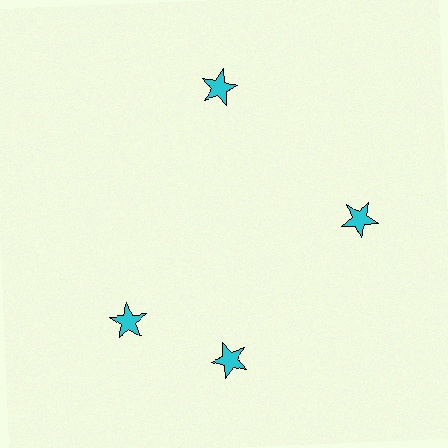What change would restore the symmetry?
The symmetry would be restored by rotating it back into even spacing with its neighbors so that all 4 stars sit at equal angles and equal distance from the center.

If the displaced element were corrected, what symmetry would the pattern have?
It would have 4-fold rotational symmetry — the pattern would map onto itself every 90 degrees.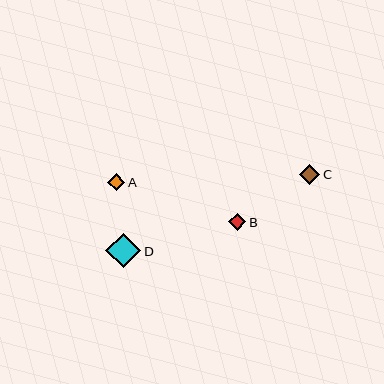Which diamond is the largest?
Diamond D is the largest with a size of approximately 35 pixels.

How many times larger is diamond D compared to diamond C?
Diamond D is approximately 1.7 times the size of diamond C.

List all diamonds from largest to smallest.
From largest to smallest: D, C, A, B.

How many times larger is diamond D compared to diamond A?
Diamond D is approximately 2.0 times the size of diamond A.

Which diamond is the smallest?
Diamond B is the smallest with a size of approximately 17 pixels.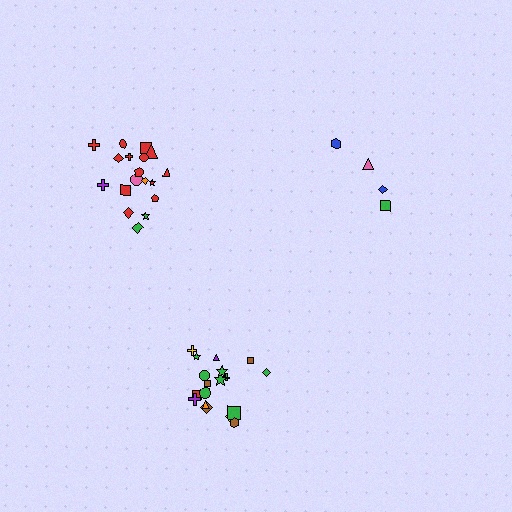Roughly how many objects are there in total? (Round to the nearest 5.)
Roughly 40 objects in total.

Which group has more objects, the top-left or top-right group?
The top-left group.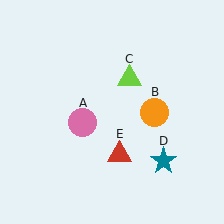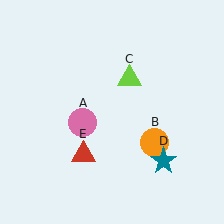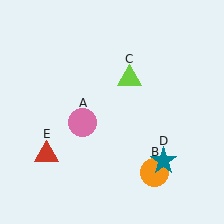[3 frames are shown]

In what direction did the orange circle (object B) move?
The orange circle (object B) moved down.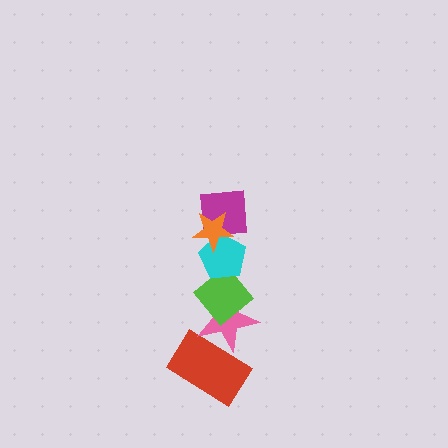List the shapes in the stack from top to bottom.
From top to bottom: the orange star, the magenta square, the cyan pentagon, the lime diamond, the pink star, the red rectangle.